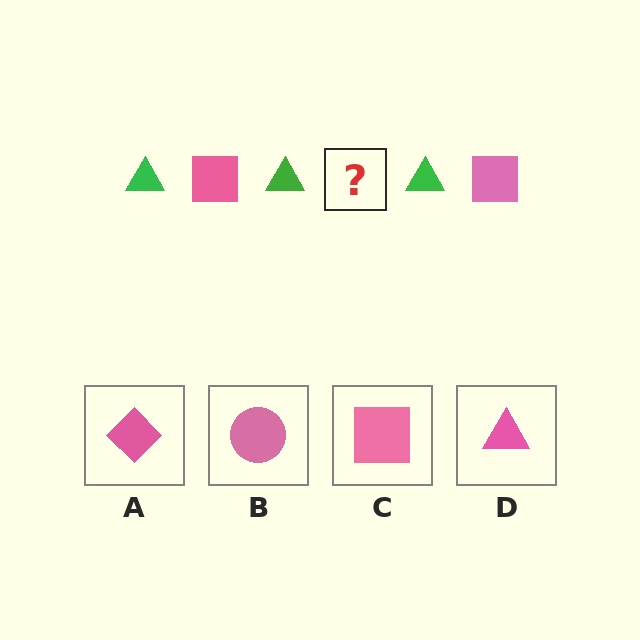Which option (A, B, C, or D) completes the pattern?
C.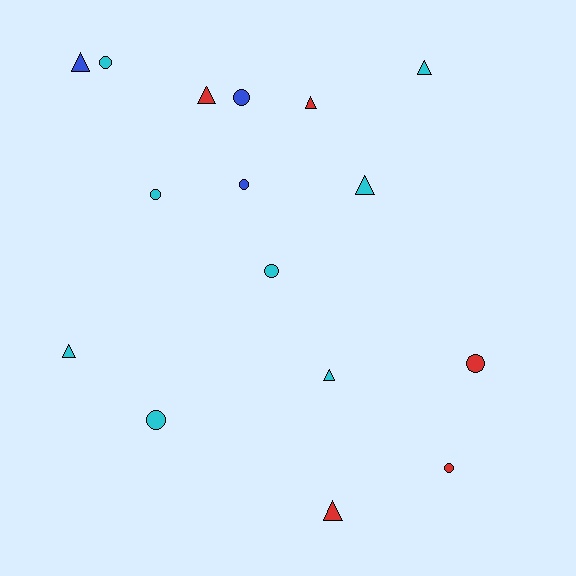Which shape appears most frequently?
Triangle, with 8 objects.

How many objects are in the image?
There are 16 objects.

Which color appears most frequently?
Cyan, with 8 objects.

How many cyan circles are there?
There are 4 cyan circles.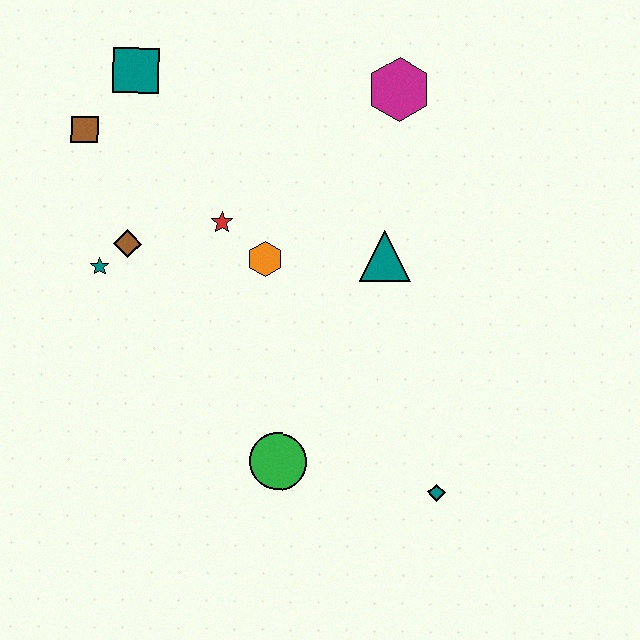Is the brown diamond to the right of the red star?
No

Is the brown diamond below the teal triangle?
No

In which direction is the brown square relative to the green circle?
The brown square is above the green circle.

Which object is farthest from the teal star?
The teal diamond is farthest from the teal star.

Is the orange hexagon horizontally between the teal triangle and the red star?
Yes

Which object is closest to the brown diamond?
The teal star is closest to the brown diamond.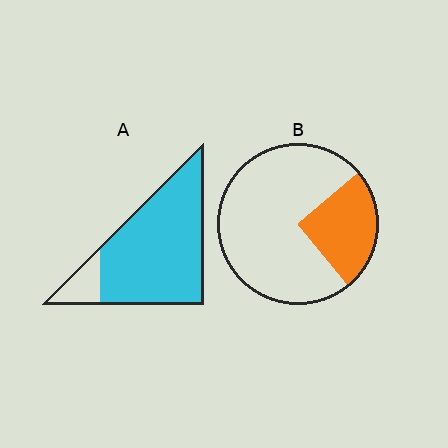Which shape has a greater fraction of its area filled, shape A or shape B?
Shape A.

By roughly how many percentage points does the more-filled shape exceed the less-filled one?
By roughly 60 percentage points (A over B).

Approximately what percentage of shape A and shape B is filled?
A is approximately 85% and B is approximately 25%.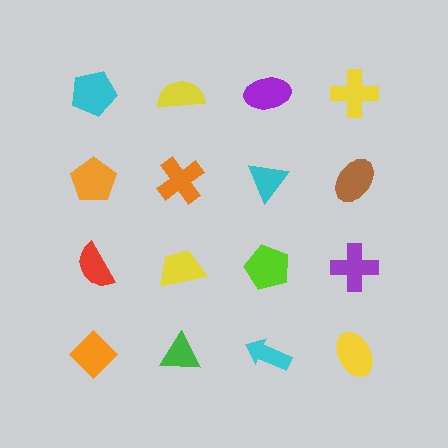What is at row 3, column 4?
A purple cross.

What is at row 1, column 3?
A purple ellipse.